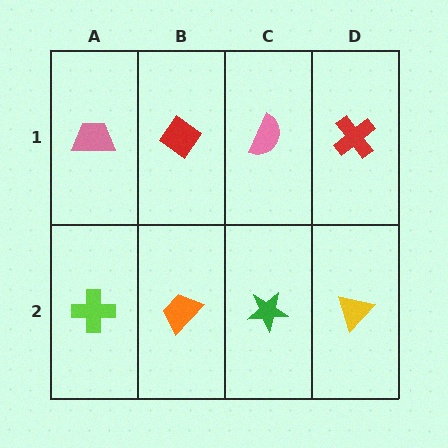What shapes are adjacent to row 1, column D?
A yellow triangle (row 2, column D), a pink semicircle (row 1, column C).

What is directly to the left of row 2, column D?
A green star.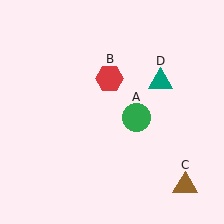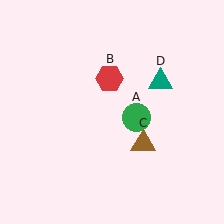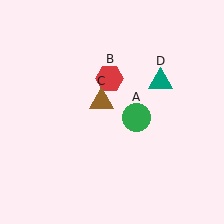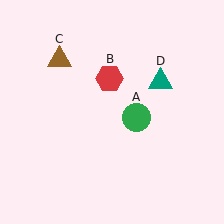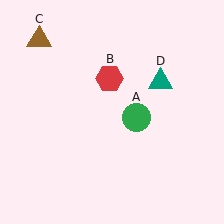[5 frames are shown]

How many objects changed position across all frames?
1 object changed position: brown triangle (object C).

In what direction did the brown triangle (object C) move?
The brown triangle (object C) moved up and to the left.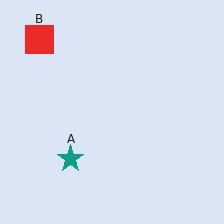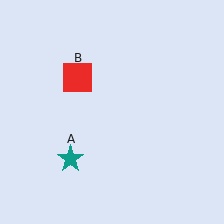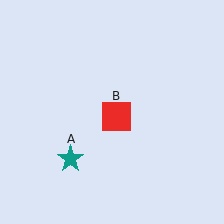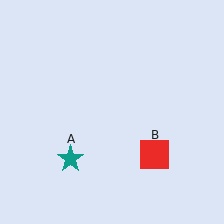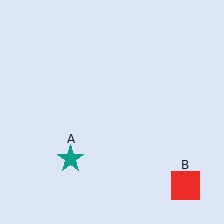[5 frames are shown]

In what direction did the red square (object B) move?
The red square (object B) moved down and to the right.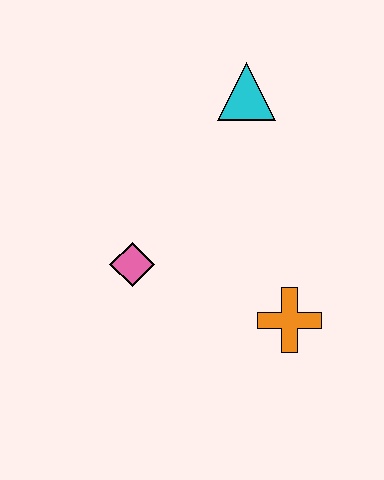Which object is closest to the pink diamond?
The orange cross is closest to the pink diamond.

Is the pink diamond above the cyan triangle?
No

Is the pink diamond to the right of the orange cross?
No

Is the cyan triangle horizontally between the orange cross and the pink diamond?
Yes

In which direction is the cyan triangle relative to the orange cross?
The cyan triangle is above the orange cross.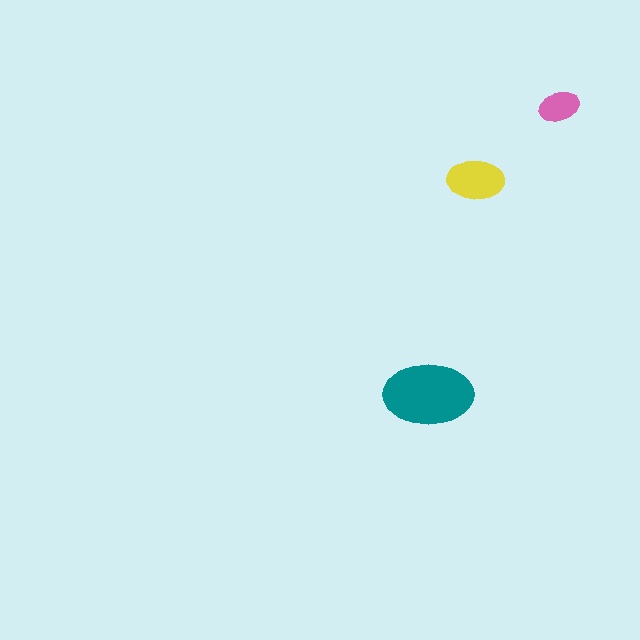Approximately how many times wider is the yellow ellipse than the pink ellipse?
About 1.5 times wider.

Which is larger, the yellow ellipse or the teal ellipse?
The teal one.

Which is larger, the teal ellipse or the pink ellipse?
The teal one.